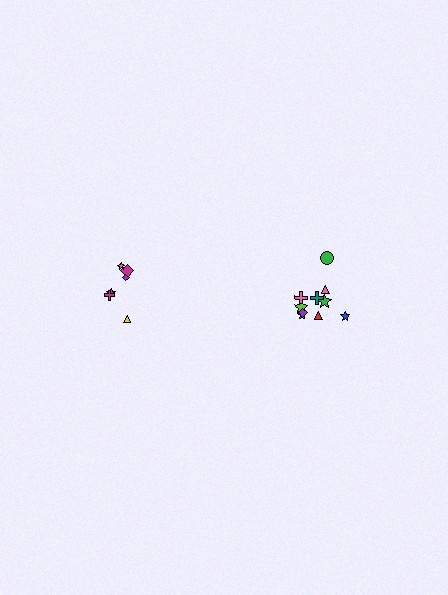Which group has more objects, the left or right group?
The right group.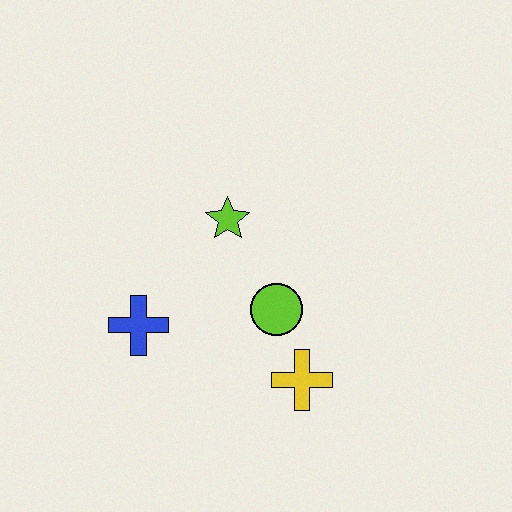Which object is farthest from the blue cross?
The yellow cross is farthest from the blue cross.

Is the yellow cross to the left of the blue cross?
No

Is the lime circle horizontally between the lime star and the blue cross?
No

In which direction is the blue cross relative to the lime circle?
The blue cross is to the left of the lime circle.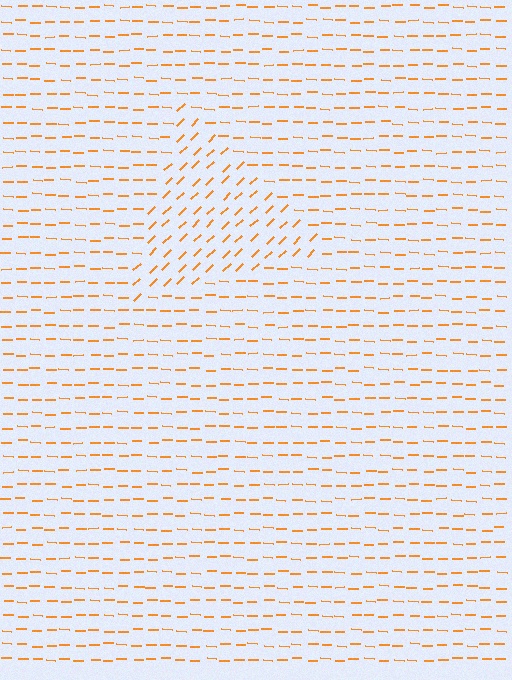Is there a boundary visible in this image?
Yes, there is a texture boundary formed by a change in line orientation.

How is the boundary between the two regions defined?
The boundary is defined purely by a change in line orientation (approximately 45 degrees difference). All lines are the same color and thickness.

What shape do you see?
I see a triangle.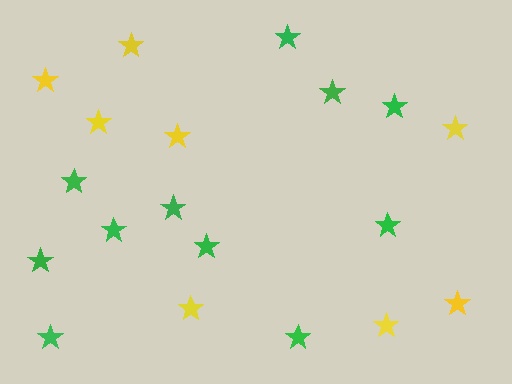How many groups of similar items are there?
There are 2 groups: one group of yellow stars (8) and one group of green stars (11).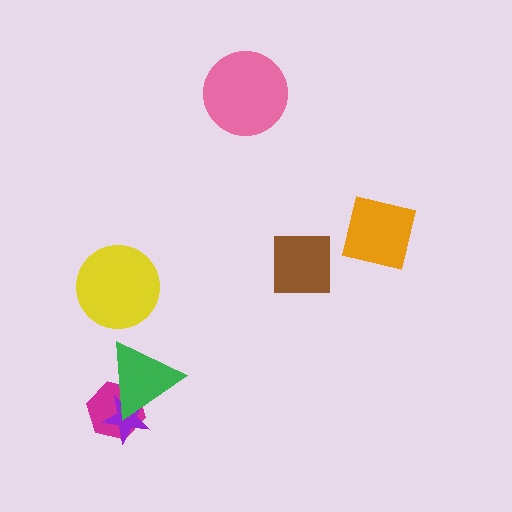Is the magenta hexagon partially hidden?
Yes, it is partially covered by another shape.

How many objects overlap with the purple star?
2 objects overlap with the purple star.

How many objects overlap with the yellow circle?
0 objects overlap with the yellow circle.